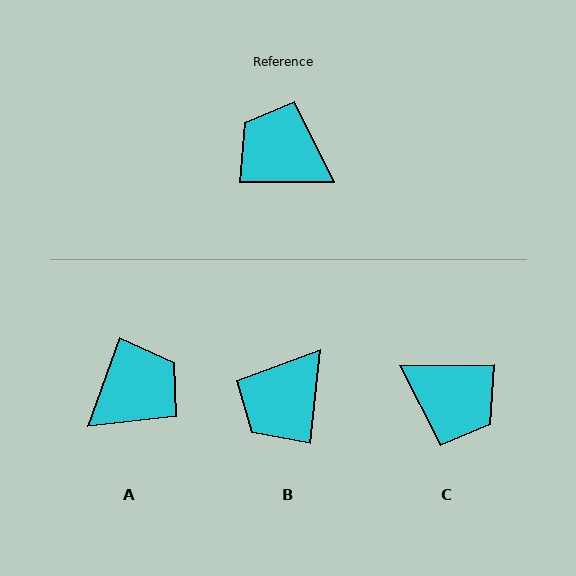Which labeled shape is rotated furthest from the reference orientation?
C, about 179 degrees away.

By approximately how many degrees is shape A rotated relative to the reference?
Approximately 110 degrees clockwise.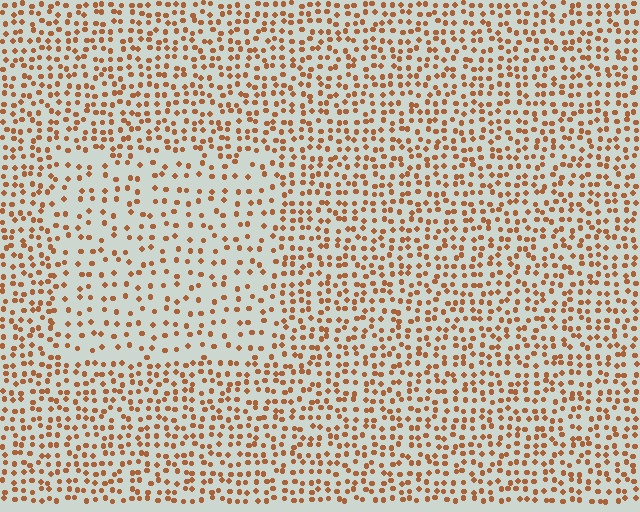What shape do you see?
I see a rectangle.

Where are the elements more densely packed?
The elements are more densely packed outside the rectangle boundary.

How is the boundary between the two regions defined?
The boundary is defined by a change in element density (approximately 1.8x ratio). All elements are the same color, size, and shape.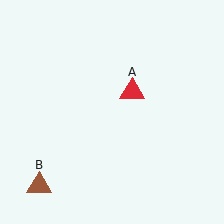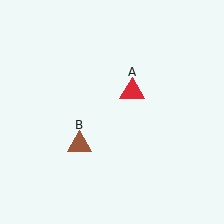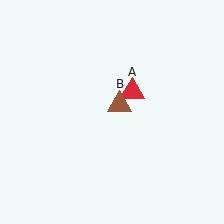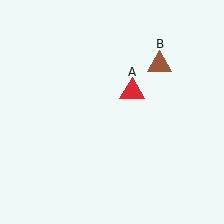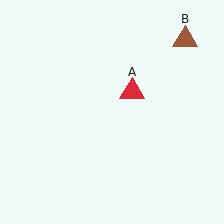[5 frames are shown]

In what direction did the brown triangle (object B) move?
The brown triangle (object B) moved up and to the right.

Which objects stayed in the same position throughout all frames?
Red triangle (object A) remained stationary.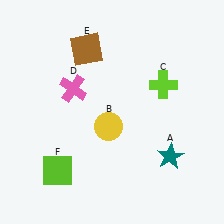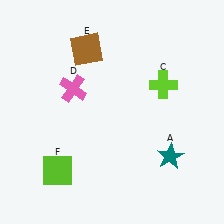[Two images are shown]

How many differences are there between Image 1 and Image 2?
There is 1 difference between the two images.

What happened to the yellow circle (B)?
The yellow circle (B) was removed in Image 2. It was in the bottom-left area of Image 1.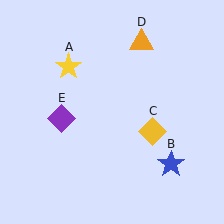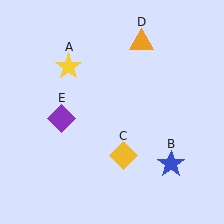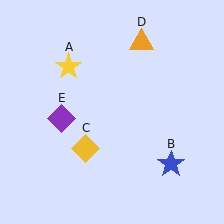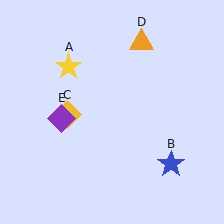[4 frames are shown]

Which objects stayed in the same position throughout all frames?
Yellow star (object A) and blue star (object B) and orange triangle (object D) and purple diamond (object E) remained stationary.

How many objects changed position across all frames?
1 object changed position: yellow diamond (object C).